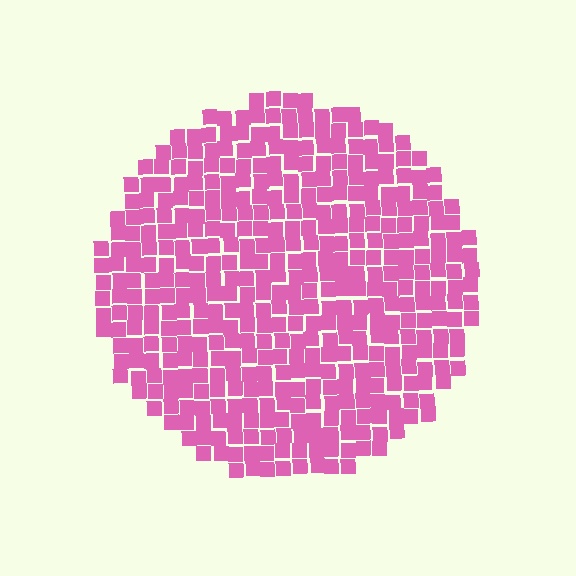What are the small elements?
The small elements are squares.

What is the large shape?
The large shape is a circle.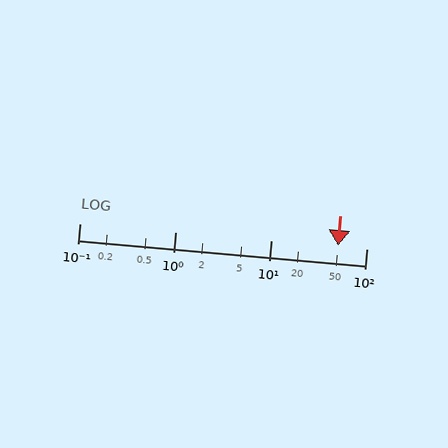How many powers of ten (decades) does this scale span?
The scale spans 3 decades, from 0.1 to 100.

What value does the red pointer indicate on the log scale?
The pointer indicates approximately 50.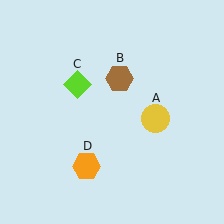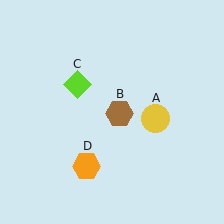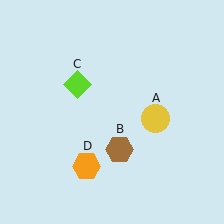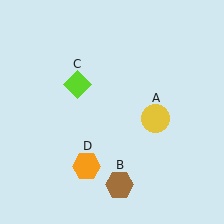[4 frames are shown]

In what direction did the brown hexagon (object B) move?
The brown hexagon (object B) moved down.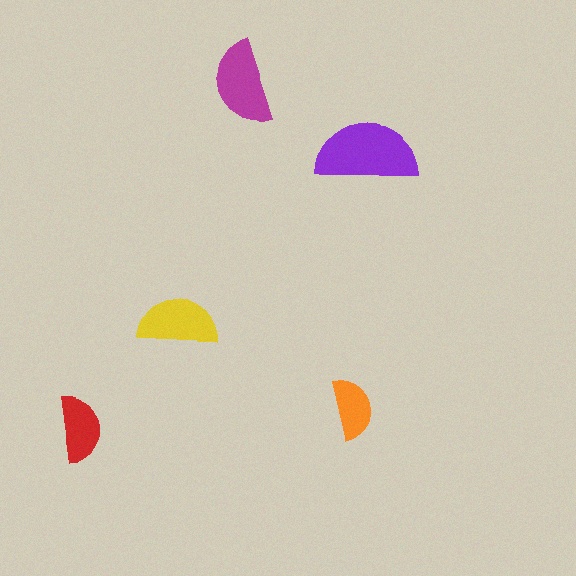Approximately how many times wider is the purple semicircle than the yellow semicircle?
About 1.5 times wider.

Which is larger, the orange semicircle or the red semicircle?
The red one.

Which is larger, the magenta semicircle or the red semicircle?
The magenta one.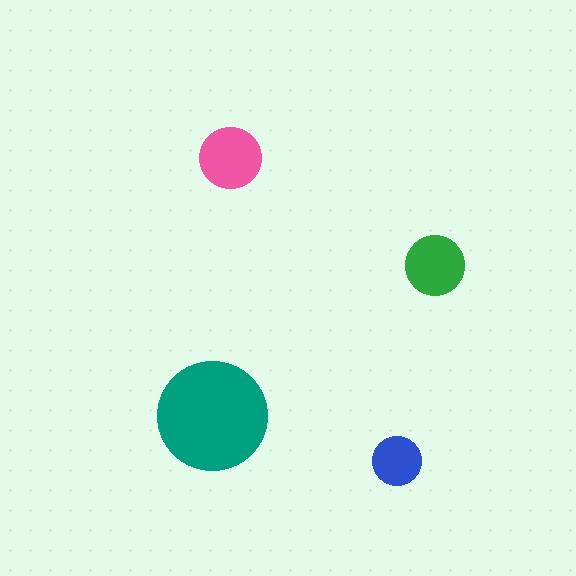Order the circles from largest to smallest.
the teal one, the pink one, the green one, the blue one.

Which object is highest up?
The pink circle is topmost.